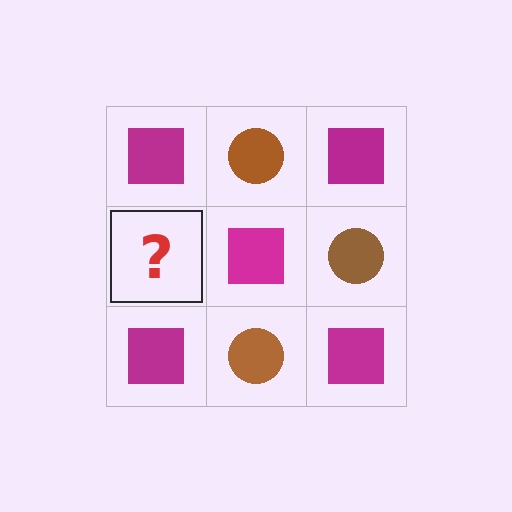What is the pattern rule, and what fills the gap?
The rule is that it alternates magenta square and brown circle in a checkerboard pattern. The gap should be filled with a brown circle.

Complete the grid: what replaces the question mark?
The question mark should be replaced with a brown circle.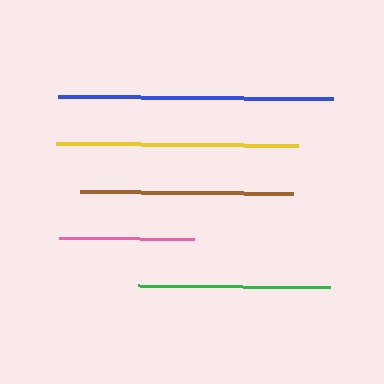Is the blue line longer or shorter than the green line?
The blue line is longer than the green line.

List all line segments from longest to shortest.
From longest to shortest: blue, yellow, brown, green, pink.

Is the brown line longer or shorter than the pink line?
The brown line is longer than the pink line.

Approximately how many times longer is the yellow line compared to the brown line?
The yellow line is approximately 1.1 times the length of the brown line.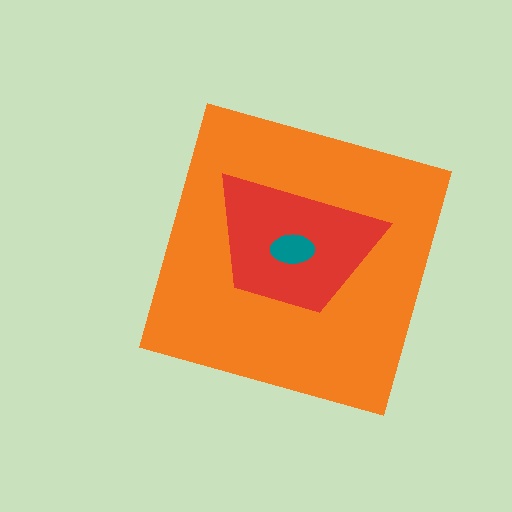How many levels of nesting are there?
3.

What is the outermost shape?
The orange diamond.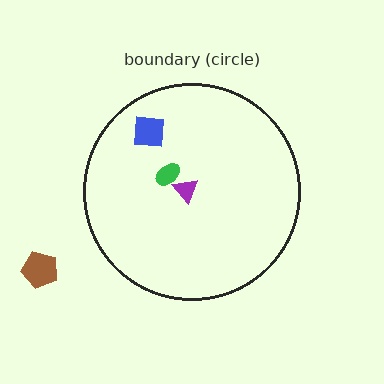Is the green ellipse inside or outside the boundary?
Inside.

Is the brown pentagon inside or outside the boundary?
Outside.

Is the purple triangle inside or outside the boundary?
Inside.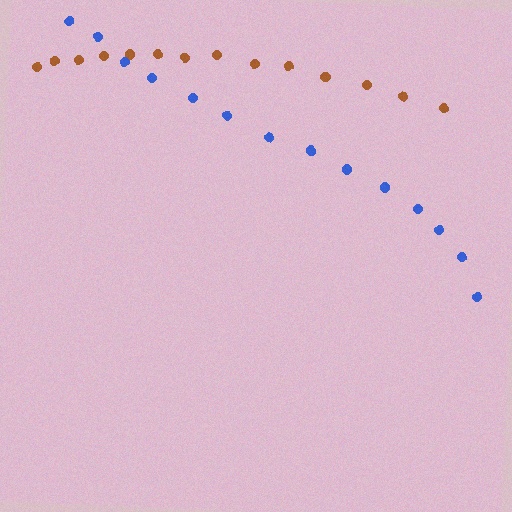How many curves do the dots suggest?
There are 2 distinct paths.